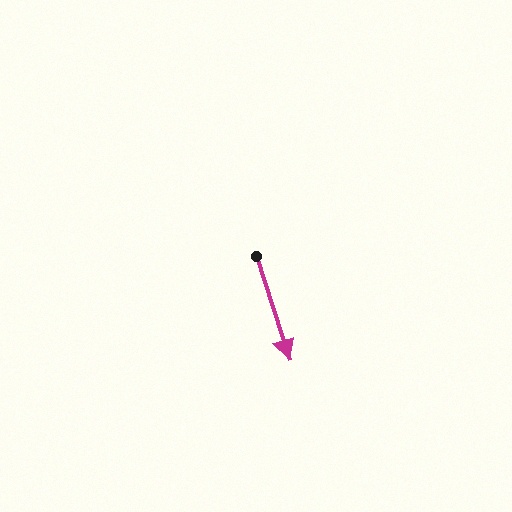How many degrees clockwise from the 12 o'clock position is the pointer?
Approximately 162 degrees.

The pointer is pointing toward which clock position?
Roughly 5 o'clock.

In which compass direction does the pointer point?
South.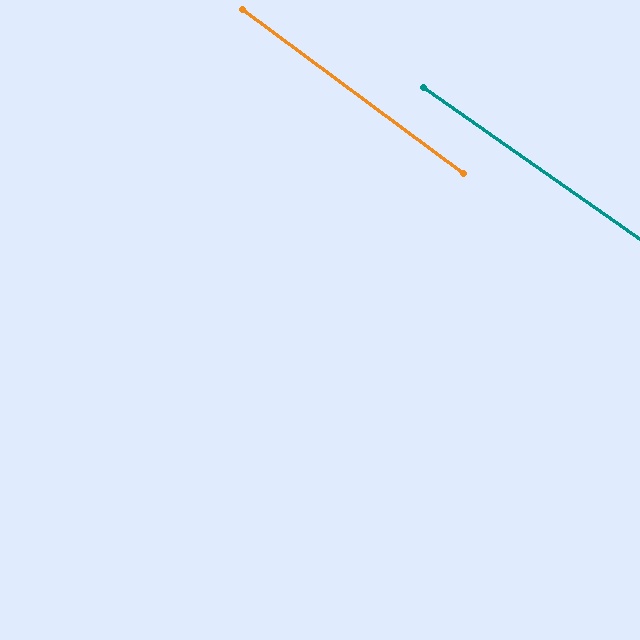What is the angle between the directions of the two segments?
Approximately 2 degrees.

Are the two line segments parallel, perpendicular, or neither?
Parallel — their directions differ by only 1.8°.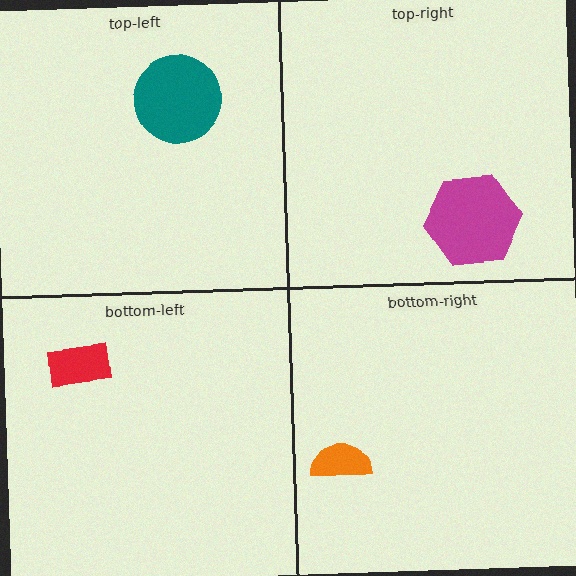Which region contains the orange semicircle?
The bottom-right region.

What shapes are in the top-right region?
The magenta hexagon.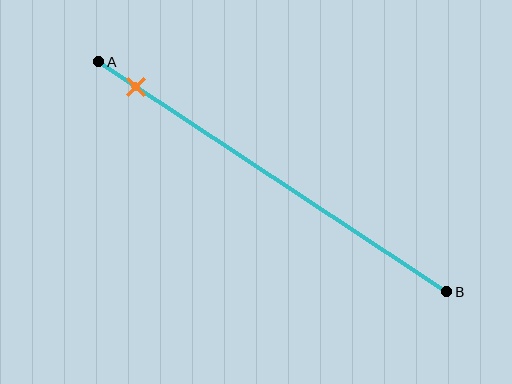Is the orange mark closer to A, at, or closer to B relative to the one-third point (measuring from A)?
The orange mark is closer to point A than the one-third point of segment AB.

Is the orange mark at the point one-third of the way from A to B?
No, the mark is at about 10% from A, not at the 33% one-third point.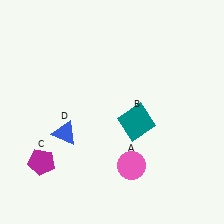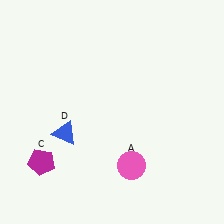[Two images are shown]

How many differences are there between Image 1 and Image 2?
There is 1 difference between the two images.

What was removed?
The teal square (B) was removed in Image 2.